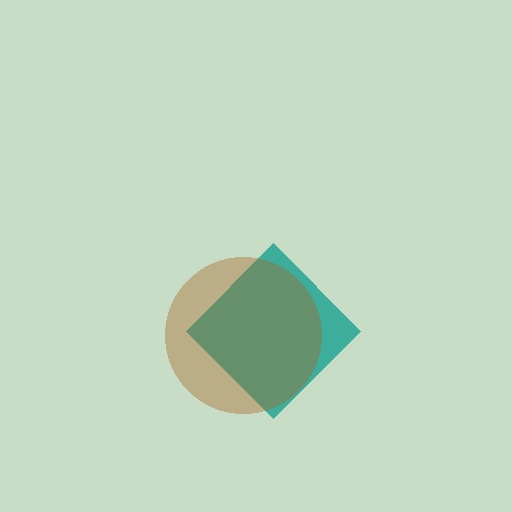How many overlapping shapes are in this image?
There are 2 overlapping shapes in the image.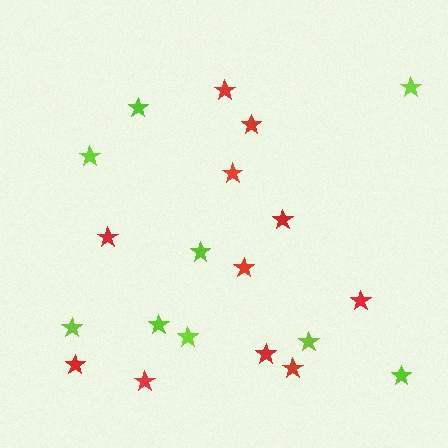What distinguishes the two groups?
There are 2 groups: one group of red stars (11) and one group of lime stars (9).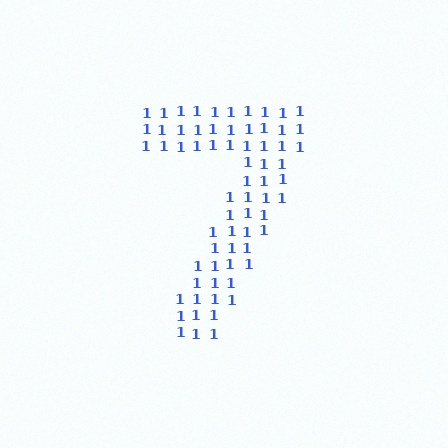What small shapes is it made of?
It is made of small digit 1's.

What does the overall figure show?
The overall figure shows the digit 7.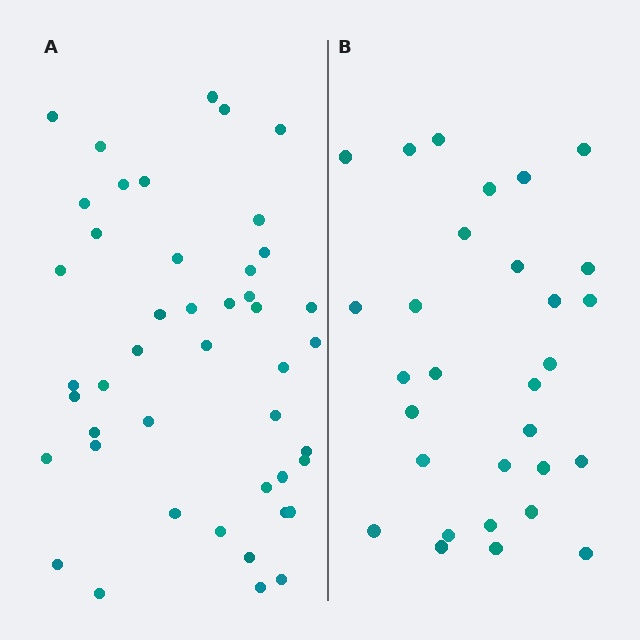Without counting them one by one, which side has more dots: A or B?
Region A (the left region) has more dots.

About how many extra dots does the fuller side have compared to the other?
Region A has approximately 15 more dots than region B.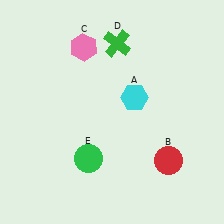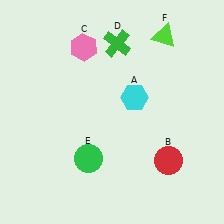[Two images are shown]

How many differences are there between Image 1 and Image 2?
There is 1 difference between the two images.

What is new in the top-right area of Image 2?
A lime triangle (F) was added in the top-right area of Image 2.